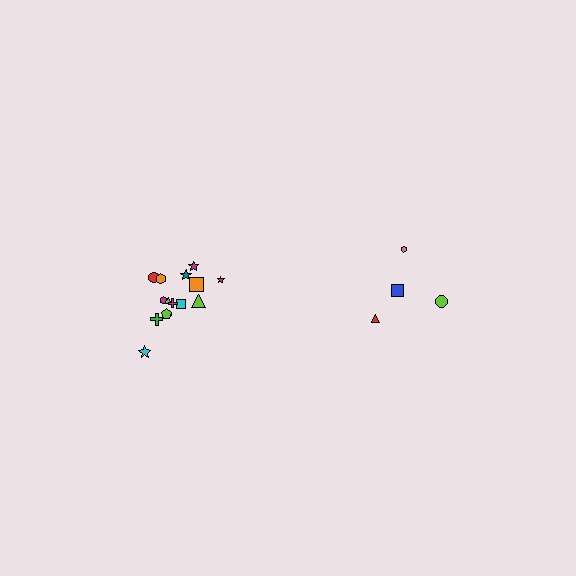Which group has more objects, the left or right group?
The left group.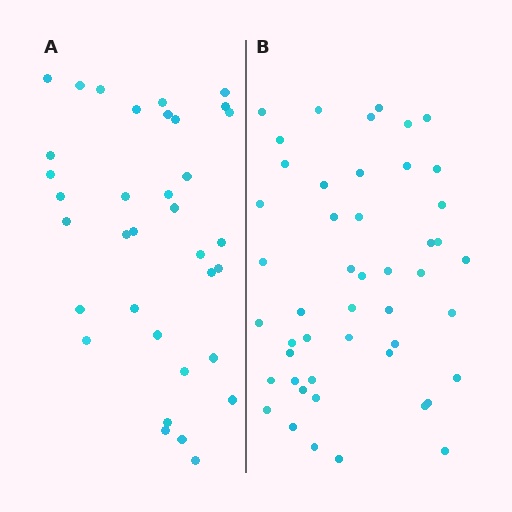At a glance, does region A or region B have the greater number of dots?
Region B (the right region) has more dots.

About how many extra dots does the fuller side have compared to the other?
Region B has approximately 15 more dots than region A.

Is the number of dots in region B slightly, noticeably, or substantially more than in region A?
Region B has noticeably more, but not dramatically so. The ratio is roughly 1.4 to 1.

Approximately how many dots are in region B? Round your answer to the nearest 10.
About 50 dots. (The exact count is 48, which rounds to 50.)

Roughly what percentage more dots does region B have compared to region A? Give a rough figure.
About 35% more.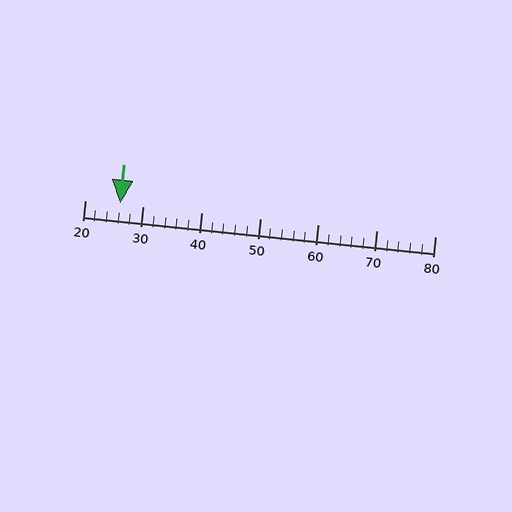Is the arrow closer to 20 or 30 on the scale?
The arrow is closer to 30.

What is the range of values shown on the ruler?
The ruler shows values from 20 to 80.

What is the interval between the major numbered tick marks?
The major tick marks are spaced 10 units apart.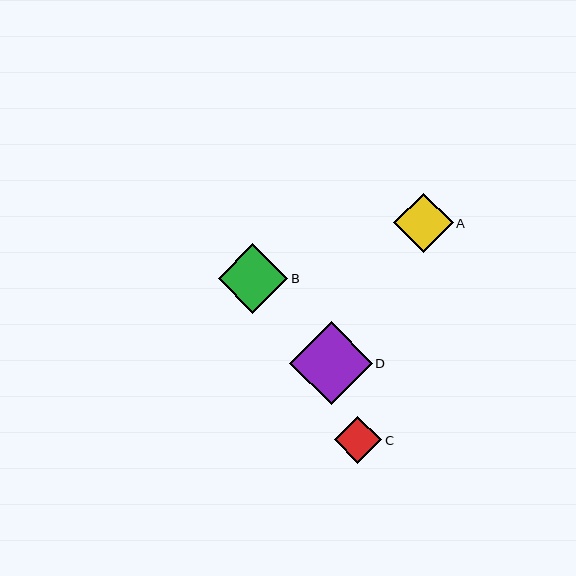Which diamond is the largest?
Diamond D is the largest with a size of approximately 83 pixels.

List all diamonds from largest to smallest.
From largest to smallest: D, B, A, C.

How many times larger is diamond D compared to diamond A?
Diamond D is approximately 1.4 times the size of diamond A.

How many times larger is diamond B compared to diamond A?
Diamond B is approximately 1.2 times the size of diamond A.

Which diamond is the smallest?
Diamond C is the smallest with a size of approximately 47 pixels.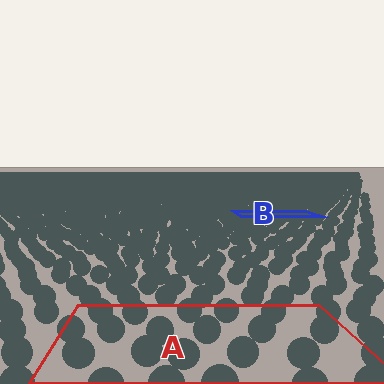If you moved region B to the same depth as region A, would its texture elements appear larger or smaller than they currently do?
They would appear larger. At a closer depth, the same texture elements are projected at a bigger on-screen size.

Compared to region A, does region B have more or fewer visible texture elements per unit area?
Region B has more texture elements per unit area — they are packed more densely because it is farther away.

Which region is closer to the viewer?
Region A is closer. The texture elements there are larger and more spread out.